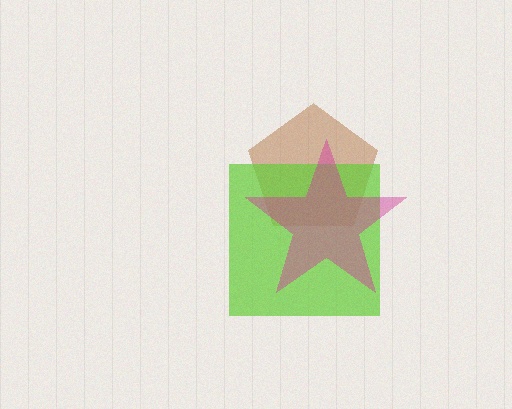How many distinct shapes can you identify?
There are 3 distinct shapes: a brown pentagon, a lime square, a magenta star.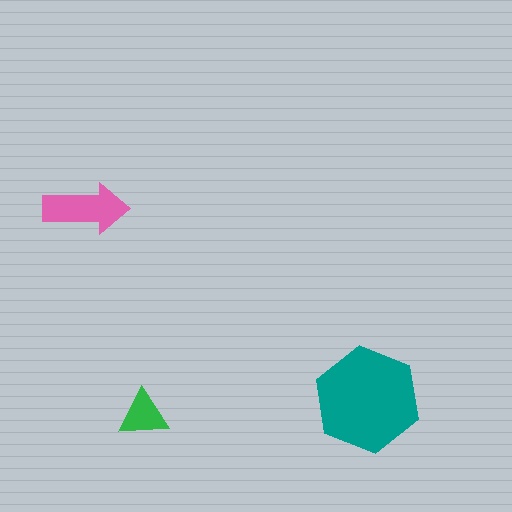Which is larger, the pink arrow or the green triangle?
The pink arrow.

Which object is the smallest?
The green triangle.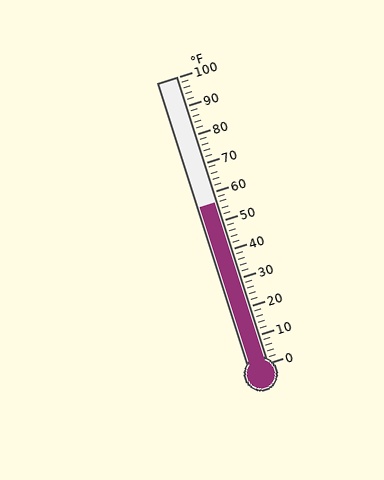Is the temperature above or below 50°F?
The temperature is above 50°F.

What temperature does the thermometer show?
The thermometer shows approximately 56°F.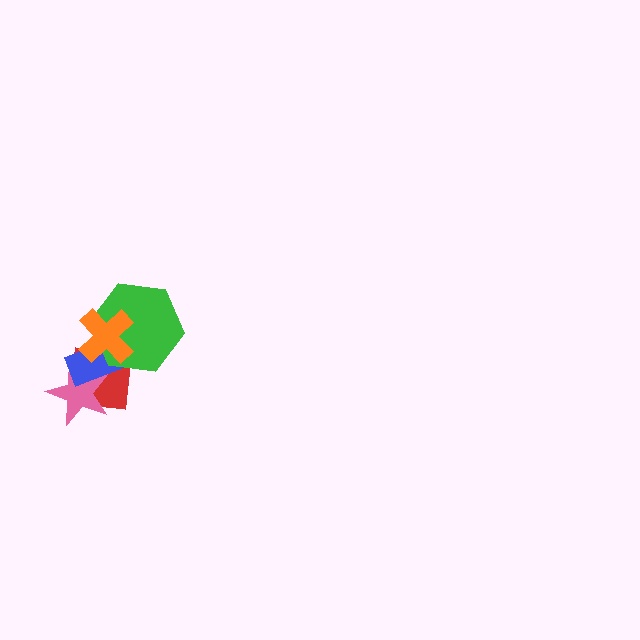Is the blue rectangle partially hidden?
Yes, it is partially covered by another shape.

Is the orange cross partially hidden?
No, no other shape covers it.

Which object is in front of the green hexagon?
The orange cross is in front of the green hexagon.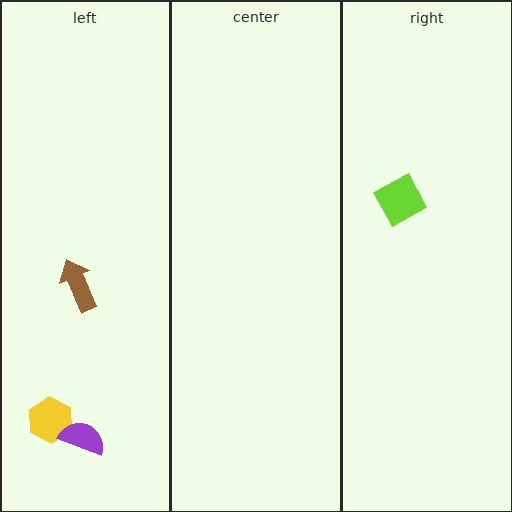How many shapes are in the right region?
1.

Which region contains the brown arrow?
The left region.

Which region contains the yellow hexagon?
The left region.